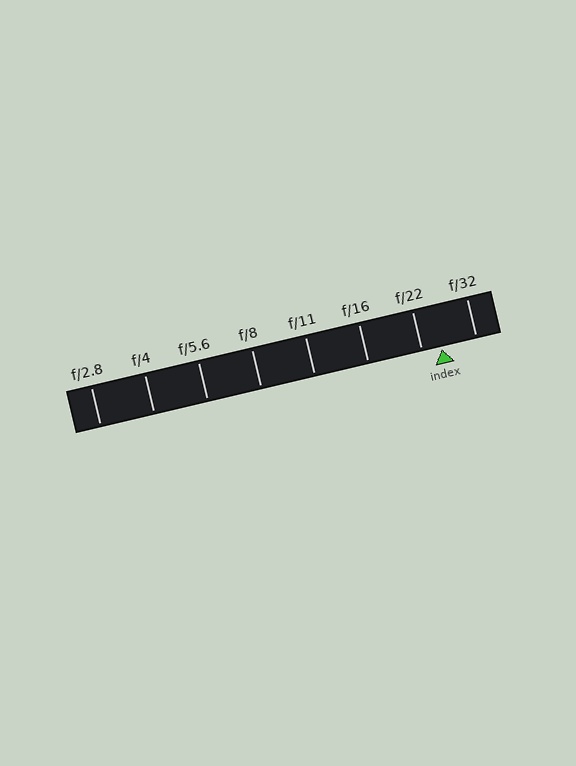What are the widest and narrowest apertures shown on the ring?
The widest aperture shown is f/2.8 and the narrowest is f/32.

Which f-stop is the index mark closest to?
The index mark is closest to f/22.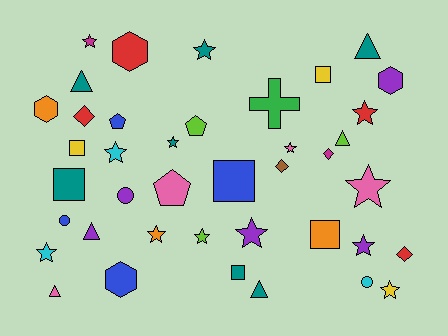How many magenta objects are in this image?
There are 2 magenta objects.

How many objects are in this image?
There are 40 objects.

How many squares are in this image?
There are 6 squares.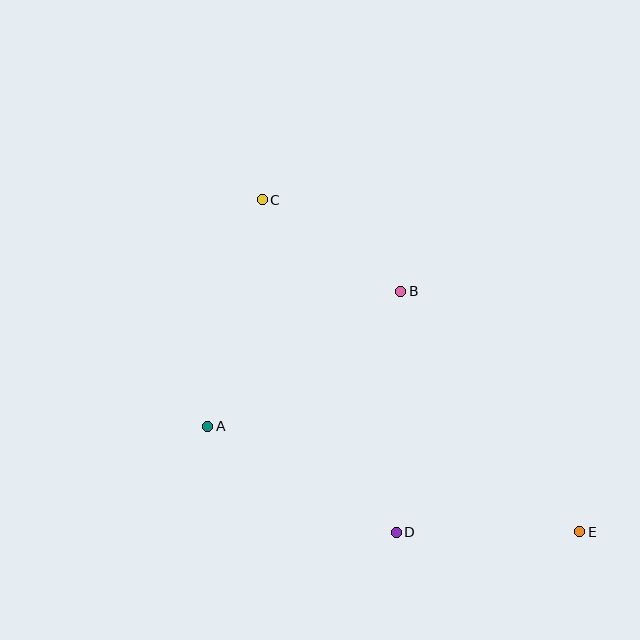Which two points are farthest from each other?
Points C and E are farthest from each other.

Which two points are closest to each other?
Points B and C are closest to each other.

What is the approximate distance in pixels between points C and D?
The distance between C and D is approximately 358 pixels.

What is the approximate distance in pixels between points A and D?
The distance between A and D is approximately 216 pixels.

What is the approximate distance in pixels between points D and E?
The distance between D and E is approximately 183 pixels.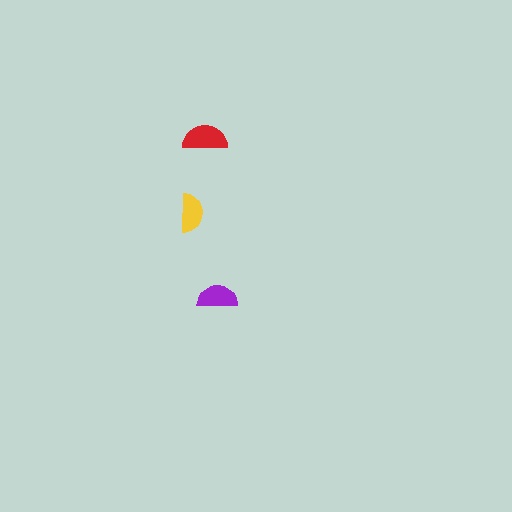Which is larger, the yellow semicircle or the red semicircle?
The red one.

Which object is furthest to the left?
The yellow semicircle is leftmost.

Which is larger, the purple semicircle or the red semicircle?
The red one.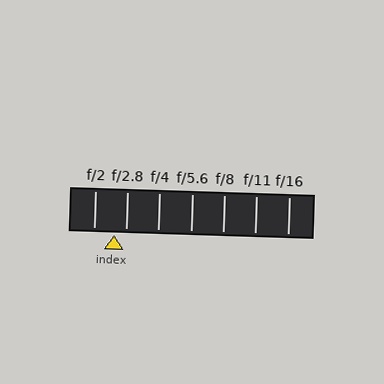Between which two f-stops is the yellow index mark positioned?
The index mark is between f/2 and f/2.8.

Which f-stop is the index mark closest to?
The index mark is closest to f/2.8.